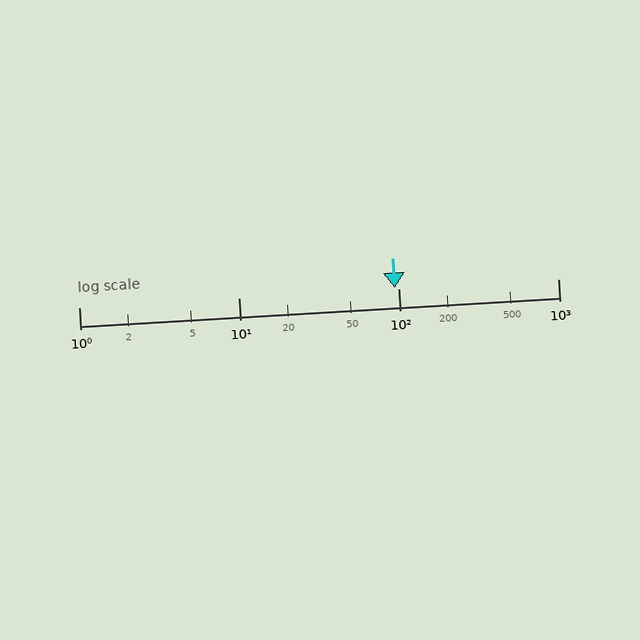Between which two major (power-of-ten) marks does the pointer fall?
The pointer is between 10 and 100.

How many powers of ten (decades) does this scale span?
The scale spans 3 decades, from 1 to 1000.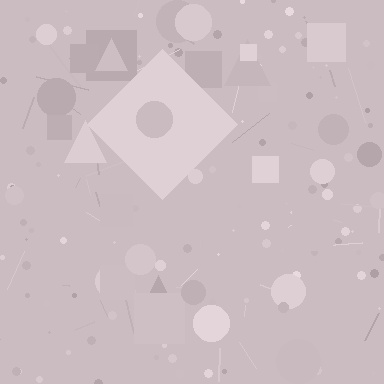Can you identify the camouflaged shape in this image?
The camouflaged shape is a diamond.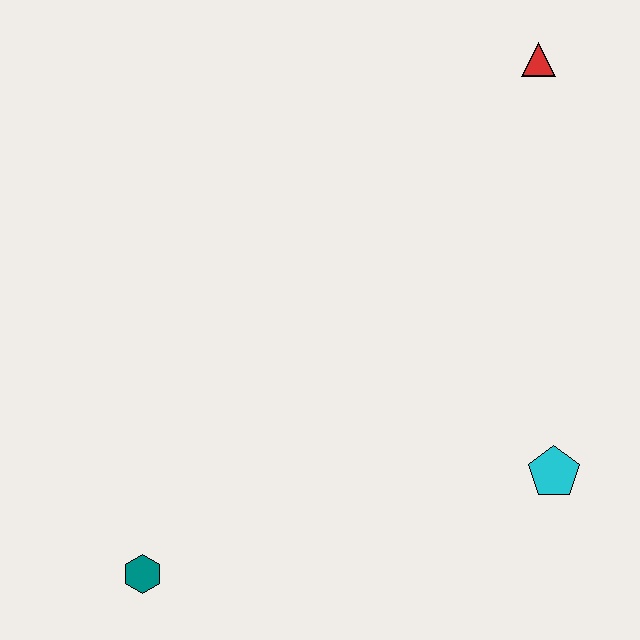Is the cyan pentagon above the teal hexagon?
Yes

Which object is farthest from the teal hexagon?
The red triangle is farthest from the teal hexagon.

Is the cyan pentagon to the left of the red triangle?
No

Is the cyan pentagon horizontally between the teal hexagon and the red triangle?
No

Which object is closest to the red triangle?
The cyan pentagon is closest to the red triangle.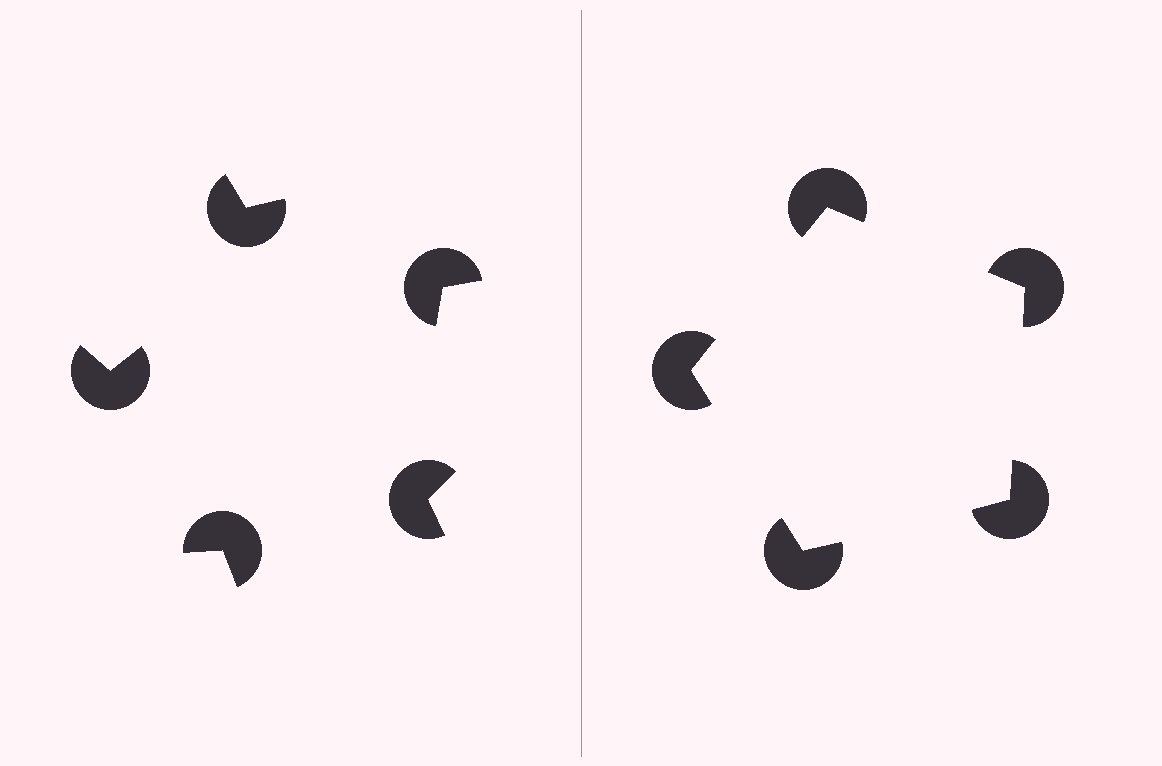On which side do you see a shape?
An illusory pentagon appears on the right side. On the left side the wedge cuts are rotated, so no coherent shape forms.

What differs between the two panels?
The pac-man discs are positioned identically on both sides; only the wedge orientations differ. On the right they align to a pentagon; on the left they are misaligned.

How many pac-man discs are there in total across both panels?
10 — 5 on each side.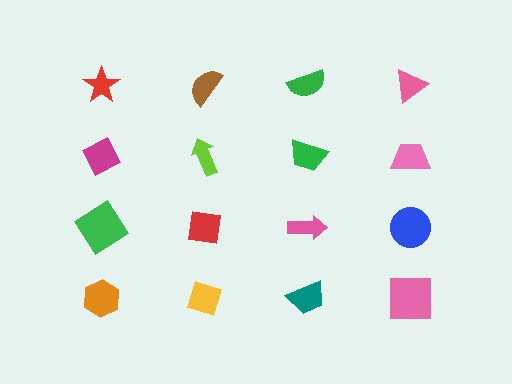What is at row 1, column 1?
A red star.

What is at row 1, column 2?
A brown semicircle.